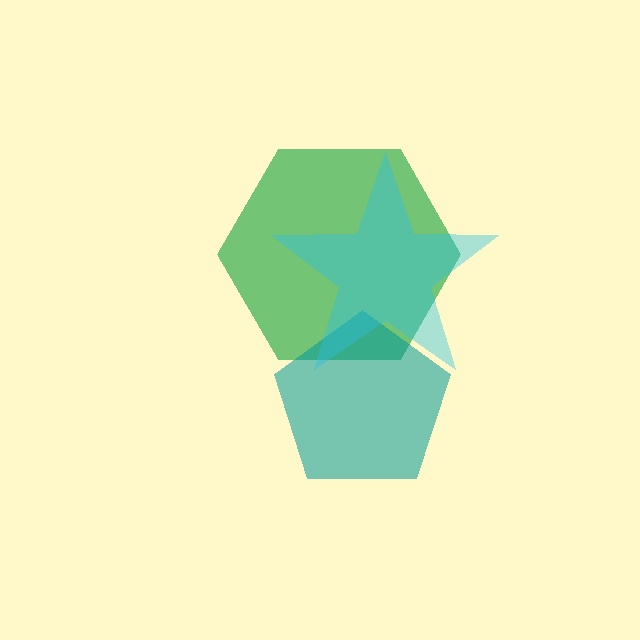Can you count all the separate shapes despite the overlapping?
Yes, there are 3 separate shapes.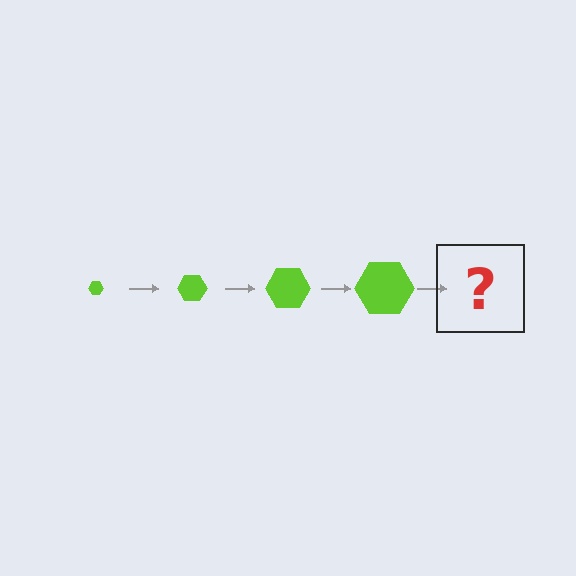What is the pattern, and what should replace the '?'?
The pattern is that the hexagon gets progressively larger each step. The '?' should be a lime hexagon, larger than the previous one.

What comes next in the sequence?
The next element should be a lime hexagon, larger than the previous one.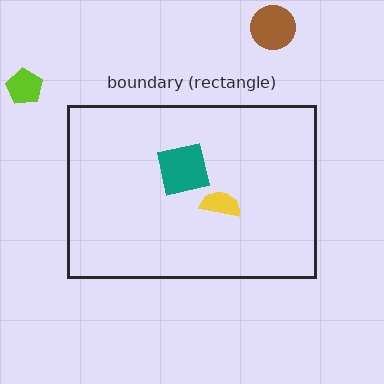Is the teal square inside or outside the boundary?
Inside.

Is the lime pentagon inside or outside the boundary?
Outside.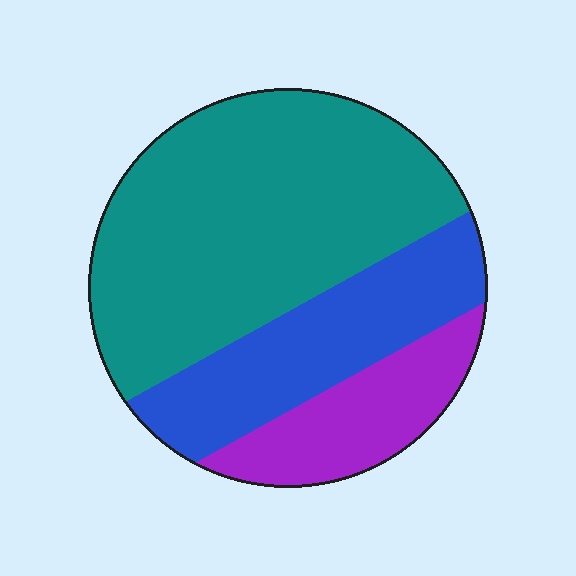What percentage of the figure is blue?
Blue covers around 25% of the figure.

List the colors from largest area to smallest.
From largest to smallest: teal, blue, purple.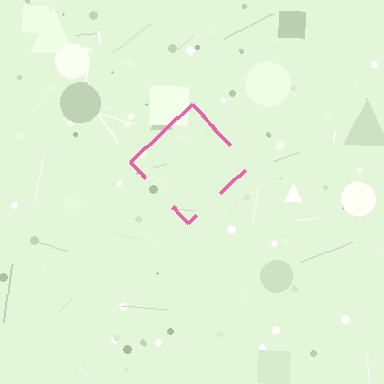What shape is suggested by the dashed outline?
The dashed outline suggests a diamond.